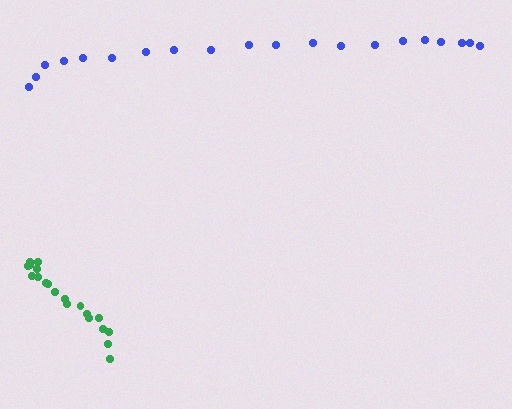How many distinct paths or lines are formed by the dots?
There are 2 distinct paths.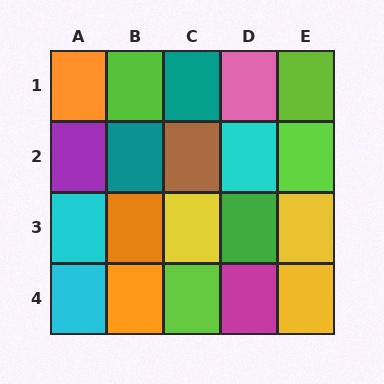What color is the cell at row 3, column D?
Green.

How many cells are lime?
4 cells are lime.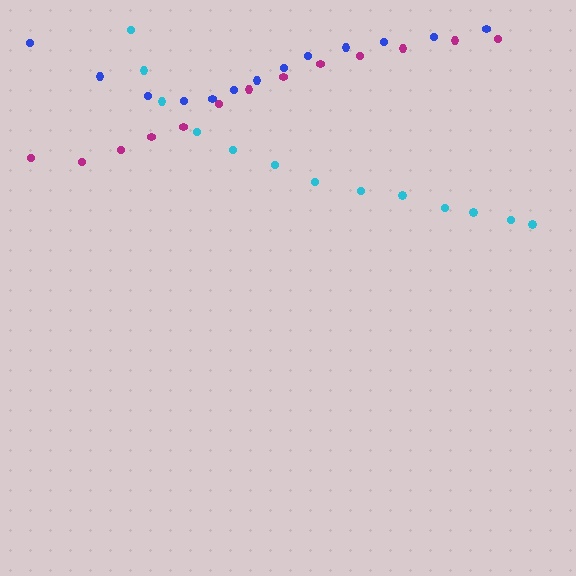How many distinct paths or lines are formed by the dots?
There are 3 distinct paths.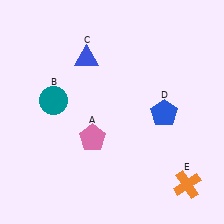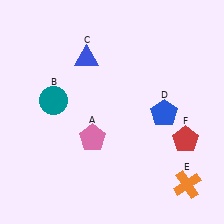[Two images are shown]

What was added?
A red pentagon (F) was added in Image 2.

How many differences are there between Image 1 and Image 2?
There is 1 difference between the two images.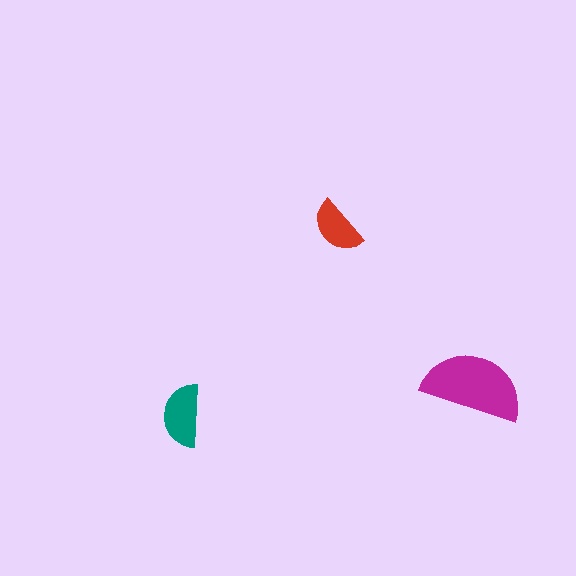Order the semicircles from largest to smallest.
the magenta one, the teal one, the red one.